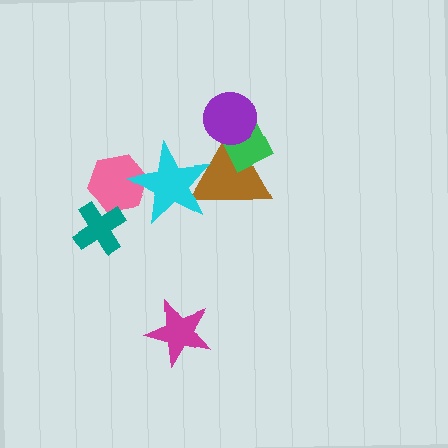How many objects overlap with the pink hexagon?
2 objects overlap with the pink hexagon.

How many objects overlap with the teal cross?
1 object overlaps with the teal cross.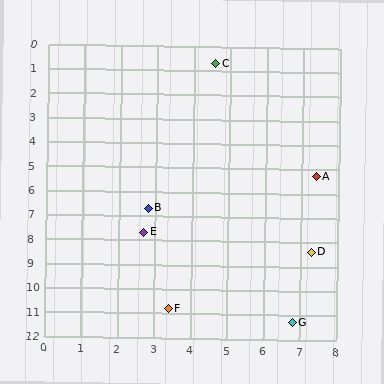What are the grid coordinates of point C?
Point C is at approximately (4.6, 0.7).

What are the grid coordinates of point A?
Point A is at approximately (7.4, 5.3).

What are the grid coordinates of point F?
Point F is at approximately (3.4, 10.8).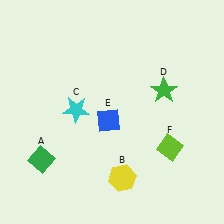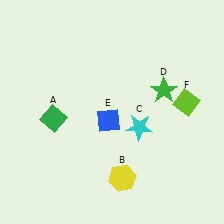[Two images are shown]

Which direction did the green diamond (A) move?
The green diamond (A) moved up.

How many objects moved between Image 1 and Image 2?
3 objects moved between the two images.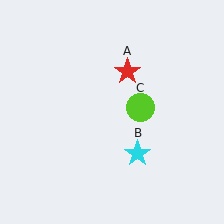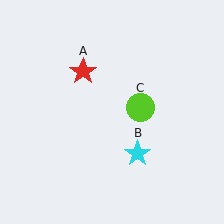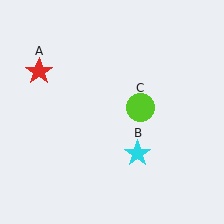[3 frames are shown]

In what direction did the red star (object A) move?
The red star (object A) moved left.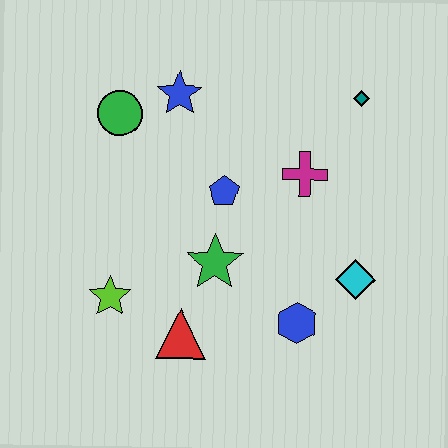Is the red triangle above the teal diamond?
No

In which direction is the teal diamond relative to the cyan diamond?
The teal diamond is above the cyan diamond.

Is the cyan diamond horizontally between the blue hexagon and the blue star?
No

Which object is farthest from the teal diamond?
The lime star is farthest from the teal diamond.